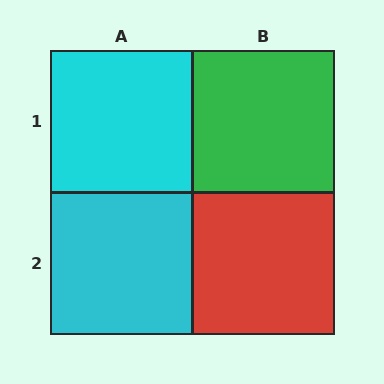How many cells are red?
1 cell is red.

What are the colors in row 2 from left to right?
Cyan, red.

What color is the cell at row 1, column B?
Green.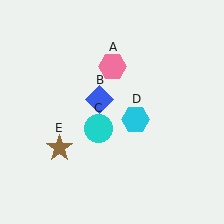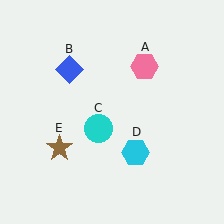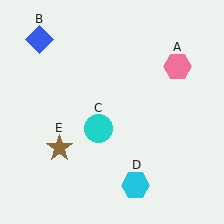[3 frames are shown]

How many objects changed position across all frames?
3 objects changed position: pink hexagon (object A), blue diamond (object B), cyan hexagon (object D).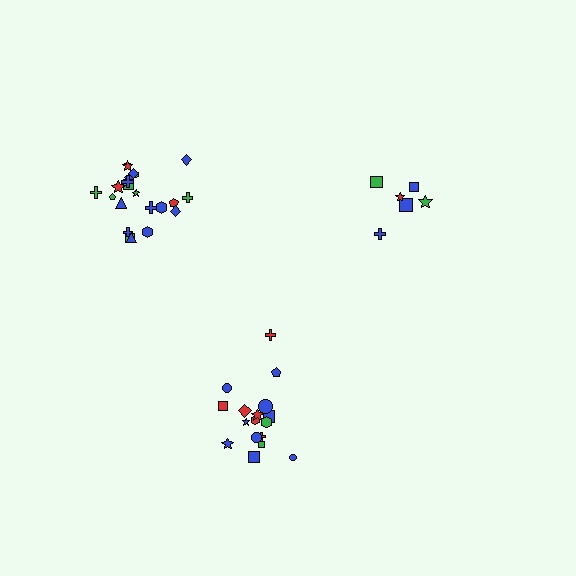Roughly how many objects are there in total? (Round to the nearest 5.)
Roughly 45 objects in total.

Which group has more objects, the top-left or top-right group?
The top-left group.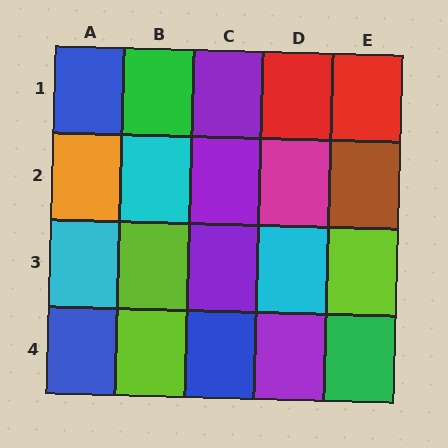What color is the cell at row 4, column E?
Green.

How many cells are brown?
1 cell is brown.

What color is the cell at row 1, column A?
Blue.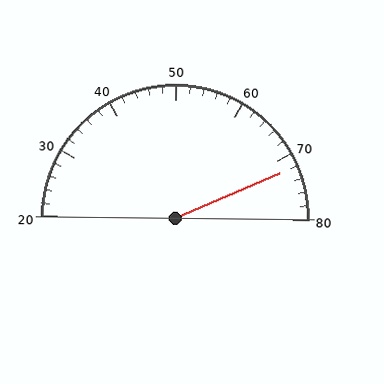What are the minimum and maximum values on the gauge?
The gauge ranges from 20 to 80.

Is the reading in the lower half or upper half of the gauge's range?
The reading is in the upper half of the range (20 to 80).